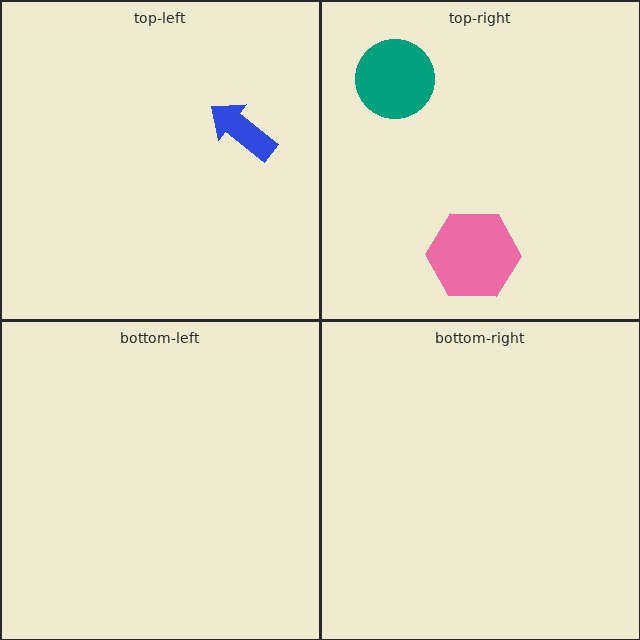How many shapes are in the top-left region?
1.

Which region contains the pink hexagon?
The top-right region.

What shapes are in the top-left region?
The blue arrow.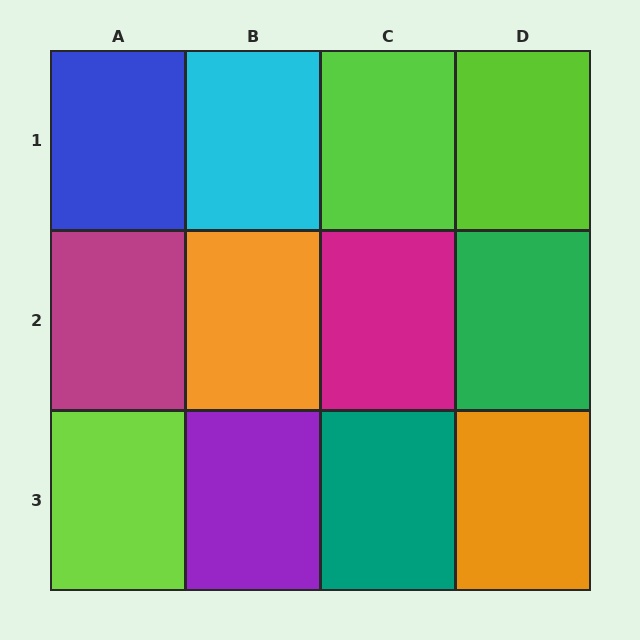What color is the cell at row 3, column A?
Lime.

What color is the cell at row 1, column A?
Blue.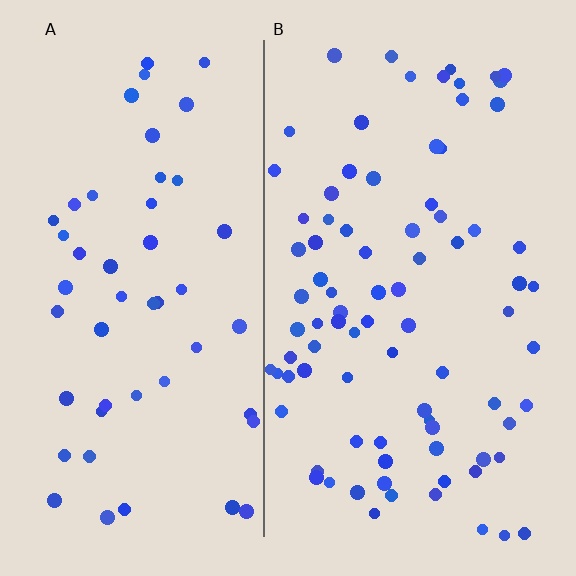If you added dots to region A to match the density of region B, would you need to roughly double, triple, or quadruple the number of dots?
Approximately double.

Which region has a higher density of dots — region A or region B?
B (the right).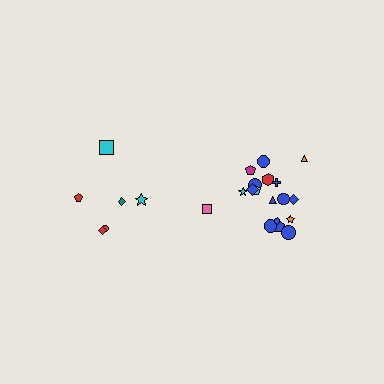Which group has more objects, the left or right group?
The right group.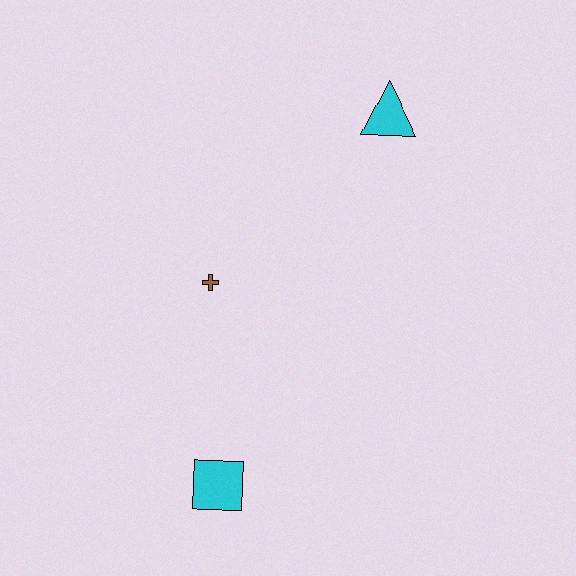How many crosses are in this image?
There is 1 cross.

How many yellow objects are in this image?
There are no yellow objects.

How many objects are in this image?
There are 3 objects.